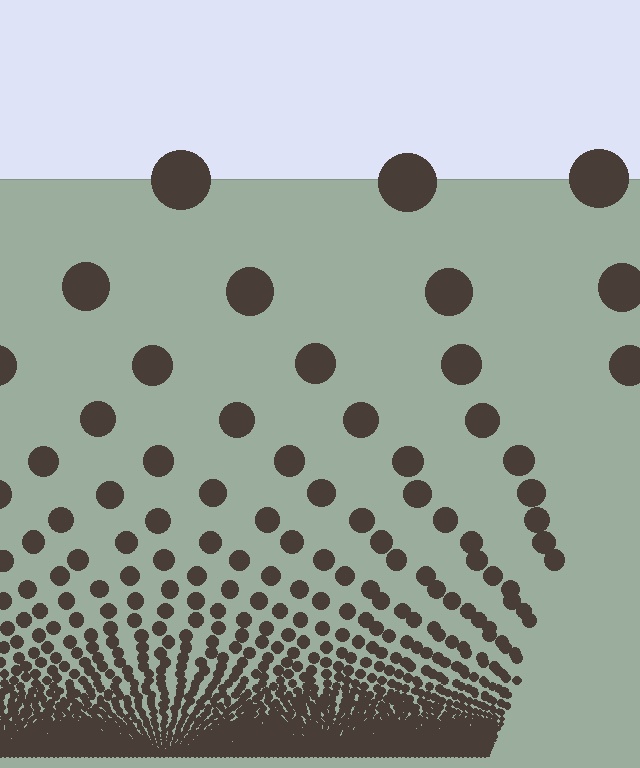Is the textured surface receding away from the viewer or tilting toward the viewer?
The surface appears to tilt toward the viewer. Texture elements get larger and sparser toward the top.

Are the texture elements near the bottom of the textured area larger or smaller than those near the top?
Smaller. The gradient is inverted — elements near the bottom are smaller and denser.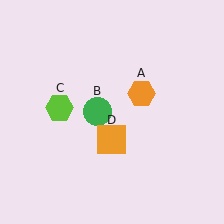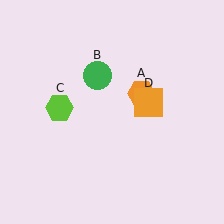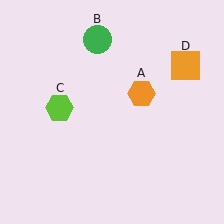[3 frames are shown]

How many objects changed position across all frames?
2 objects changed position: green circle (object B), orange square (object D).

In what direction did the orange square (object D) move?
The orange square (object D) moved up and to the right.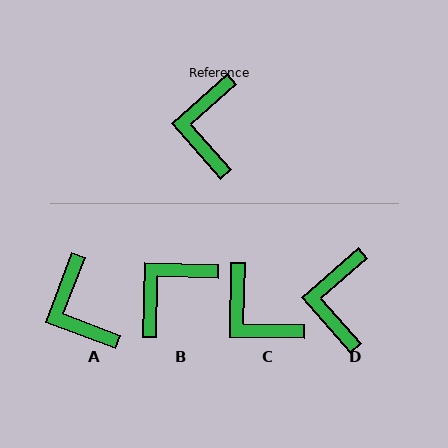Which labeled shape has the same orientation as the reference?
D.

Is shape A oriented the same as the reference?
No, it is off by about 28 degrees.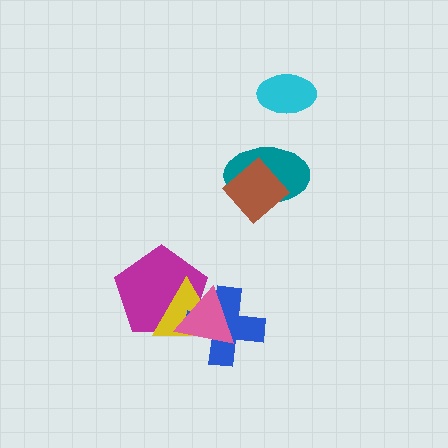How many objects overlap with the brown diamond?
1 object overlaps with the brown diamond.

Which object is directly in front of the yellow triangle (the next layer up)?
The blue cross is directly in front of the yellow triangle.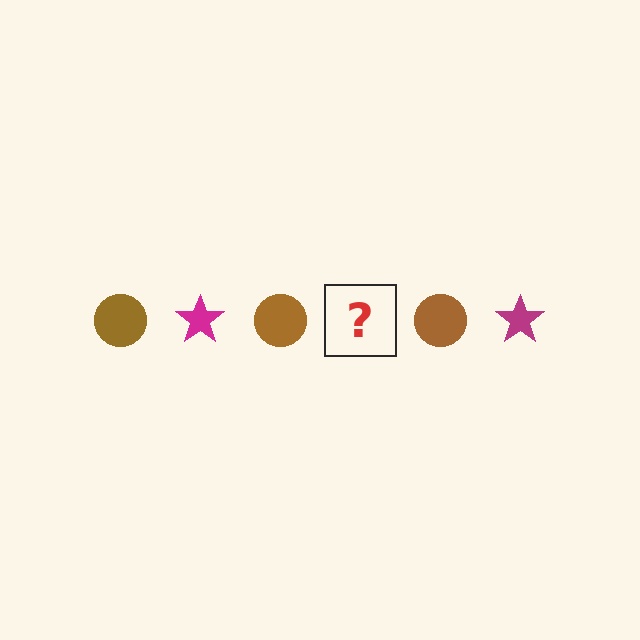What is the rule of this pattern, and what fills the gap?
The rule is that the pattern alternates between brown circle and magenta star. The gap should be filled with a magenta star.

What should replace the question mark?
The question mark should be replaced with a magenta star.